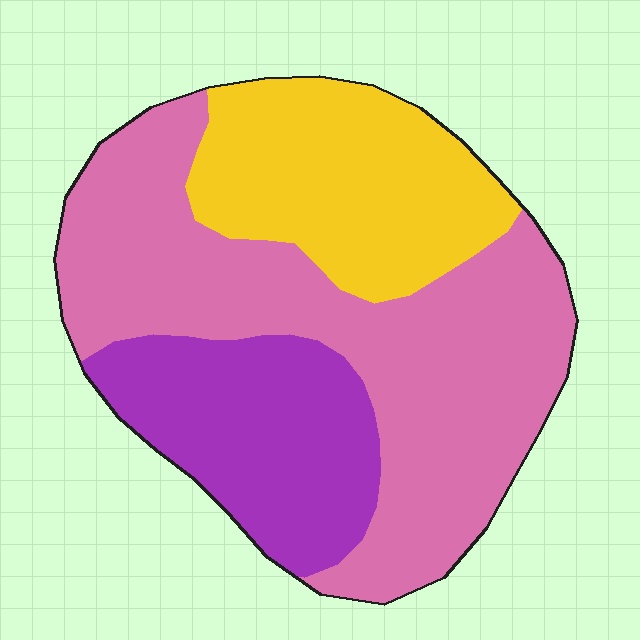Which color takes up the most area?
Pink, at roughly 50%.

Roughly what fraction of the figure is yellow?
Yellow covers about 25% of the figure.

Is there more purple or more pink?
Pink.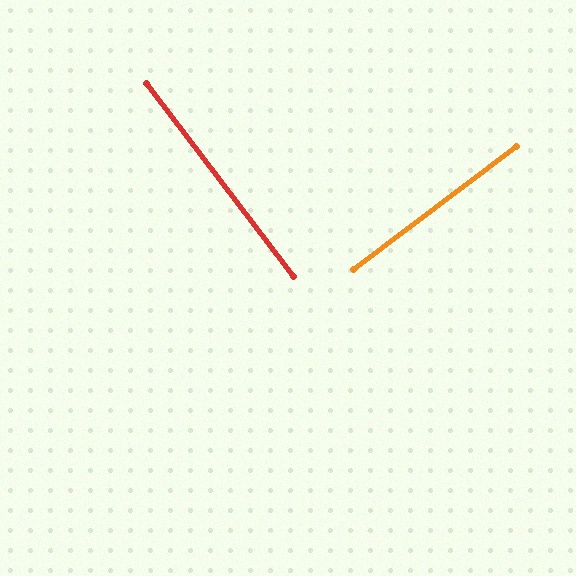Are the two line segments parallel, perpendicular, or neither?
Perpendicular — they meet at approximately 90°.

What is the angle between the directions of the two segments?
Approximately 90 degrees.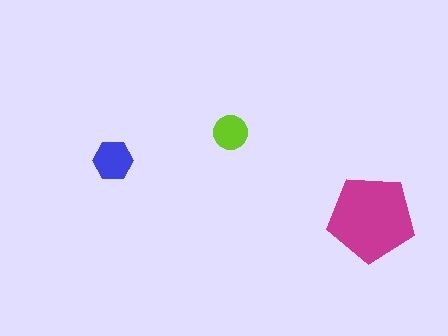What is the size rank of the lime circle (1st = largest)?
3rd.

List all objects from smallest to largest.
The lime circle, the blue hexagon, the magenta pentagon.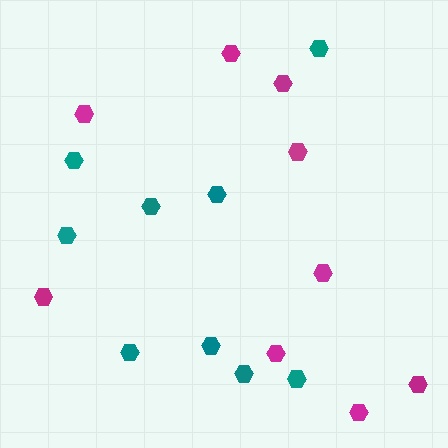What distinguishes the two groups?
There are 2 groups: one group of magenta hexagons (9) and one group of teal hexagons (9).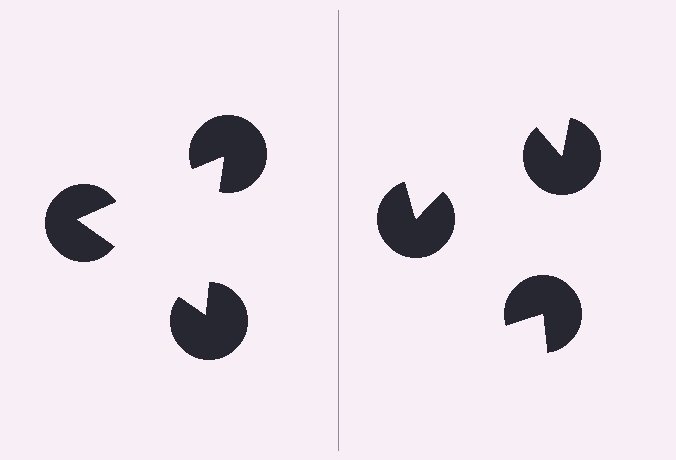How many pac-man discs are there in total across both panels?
6 — 3 on each side.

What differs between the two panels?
The pac-man discs are positioned identically on both sides; only the wedge orientations differ. On the left they align to a triangle; on the right they are misaligned.